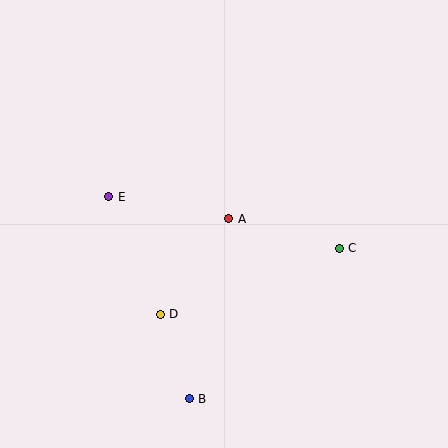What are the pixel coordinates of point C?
Point C is at (339, 248).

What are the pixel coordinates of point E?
Point E is at (109, 197).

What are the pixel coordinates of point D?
Point D is at (160, 314).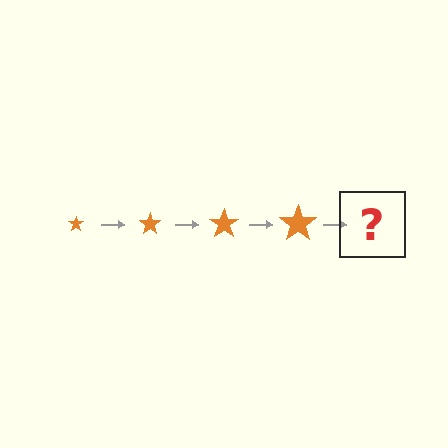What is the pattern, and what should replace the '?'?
The pattern is that the star gets progressively larger each step. The '?' should be an orange star, larger than the previous one.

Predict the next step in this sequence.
The next step is an orange star, larger than the previous one.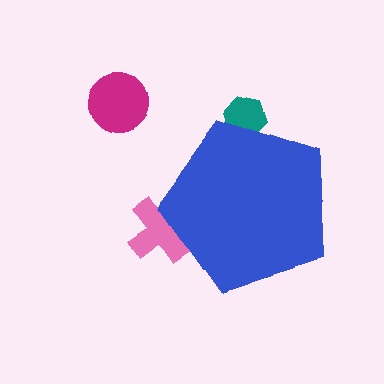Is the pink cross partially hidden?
Yes, the pink cross is partially hidden behind the blue pentagon.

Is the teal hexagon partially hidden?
Yes, the teal hexagon is partially hidden behind the blue pentagon.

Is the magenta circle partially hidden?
No, the magenta circle is fully visible.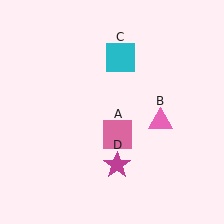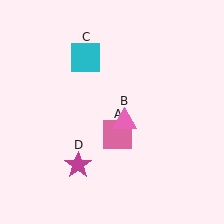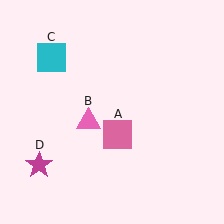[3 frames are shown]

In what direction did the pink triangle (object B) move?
The pink triangle (object B) moved left.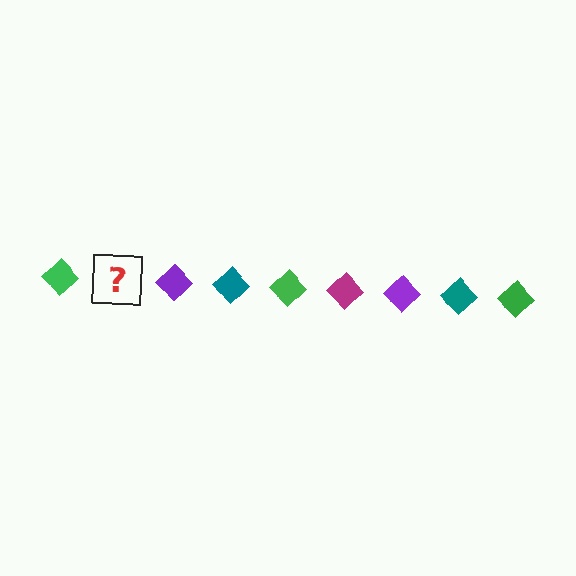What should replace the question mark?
The question mark should be replaced with a magenta diamond.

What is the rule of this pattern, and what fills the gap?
The rule is that the pattern cycles through green, magenta, purple, teal diamonds. The gap should be filled with a magenta diamond.